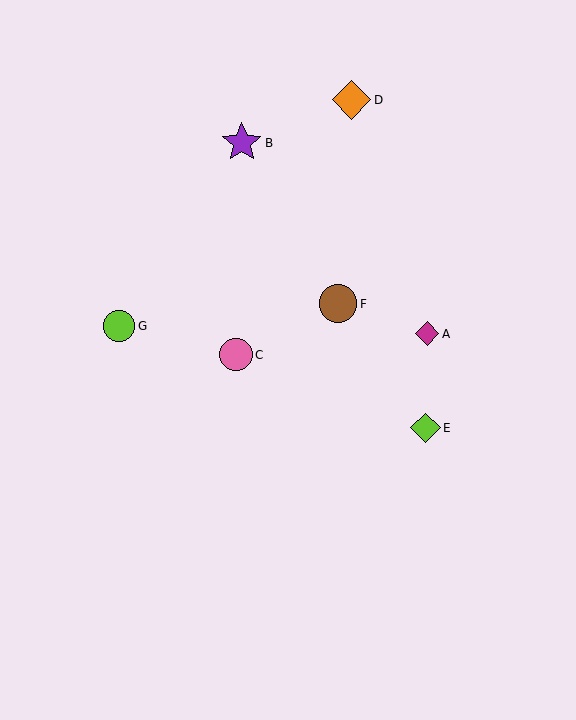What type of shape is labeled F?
Shape F is a brown circle.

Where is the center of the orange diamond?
The center of the orange diamond is at (352, 100).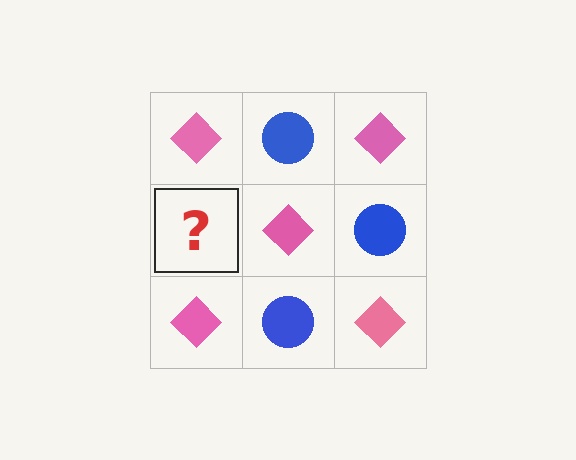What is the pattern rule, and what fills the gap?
The rule is that it alternates pink diamond and blue circle in a checkerboard pattern. The gap should be filled with a blue circle.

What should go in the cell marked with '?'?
The missing cell should contain a blue circle.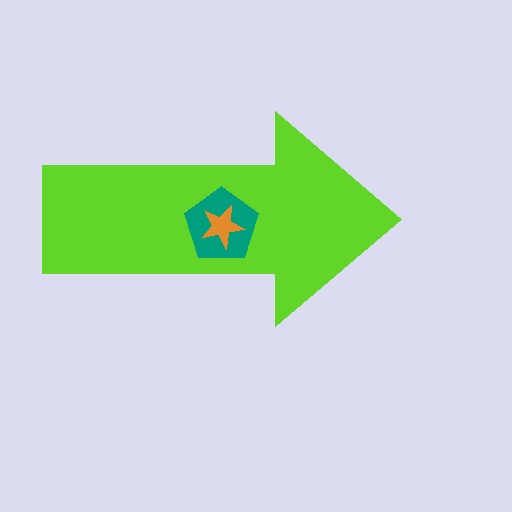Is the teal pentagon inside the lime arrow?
Yes.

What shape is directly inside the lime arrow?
The teal pentagon.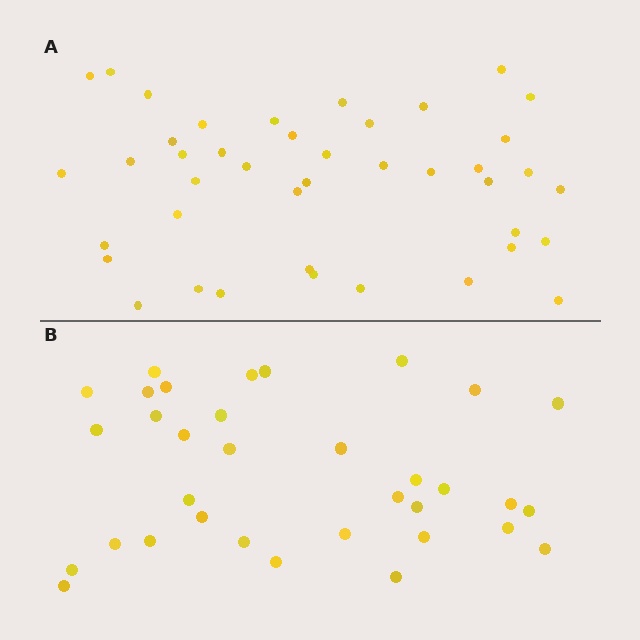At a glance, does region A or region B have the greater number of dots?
Region A (the top region) has more dots.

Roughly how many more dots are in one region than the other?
Region A has roughly 8 or so more dots than region B.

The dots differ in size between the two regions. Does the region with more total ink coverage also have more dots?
No. Region B has more total ink coverage because its dots are larger, but region A actually contains more individual dots. Total area can be misleading — the number of items is what matters here.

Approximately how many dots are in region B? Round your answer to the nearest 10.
About 30 dots. (The exact count is 34, which rounds to 30.)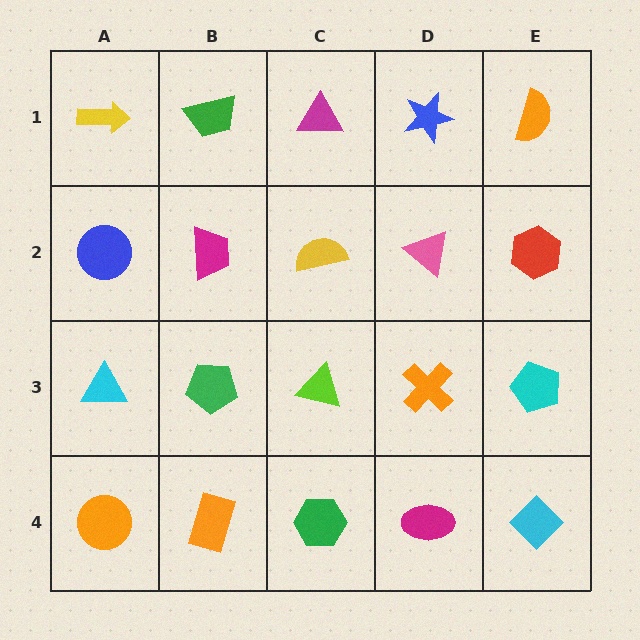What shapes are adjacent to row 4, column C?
A lime triangle (row 3, column C), an orange rectangle (row 4, column B), a magenta ellipse (row 4, column D).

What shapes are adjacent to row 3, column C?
A yellow semicircle (row 2, column C), a green hexagon (row 4, column C), a green pentagon (row 3, column B), an orange cross (row 3, column D).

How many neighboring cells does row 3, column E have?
3.